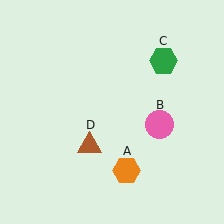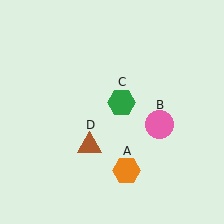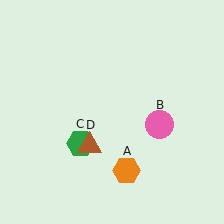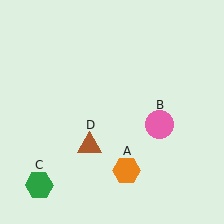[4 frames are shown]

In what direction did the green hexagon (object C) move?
The green hexagon (object C) moved down and to the left.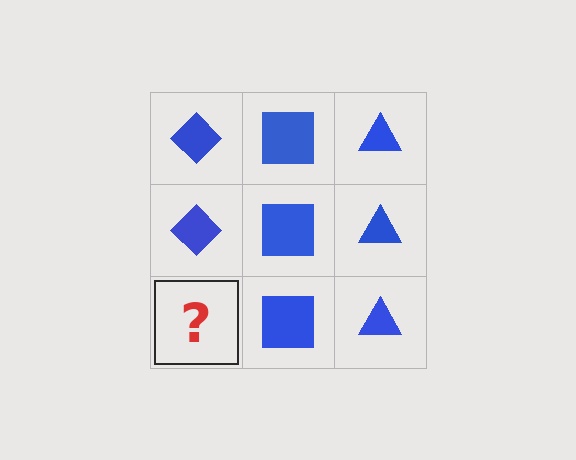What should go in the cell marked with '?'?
The missing cell should contain a blue diamond.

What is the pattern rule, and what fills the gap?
The rule is that each column has a consistent shape. The gap should be filled with a blue diamond.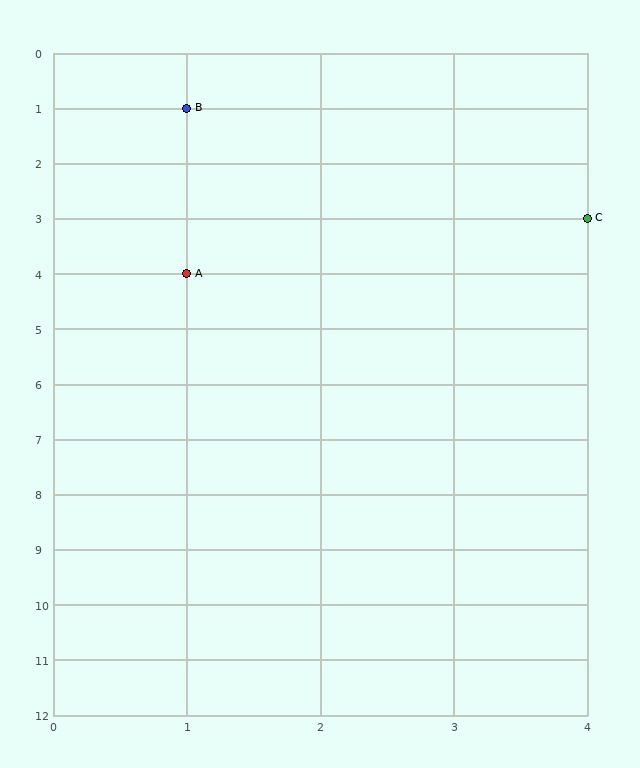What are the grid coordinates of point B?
Point B is at grid coordinates (1, 1).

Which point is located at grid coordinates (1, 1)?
Point B is at (1, 1).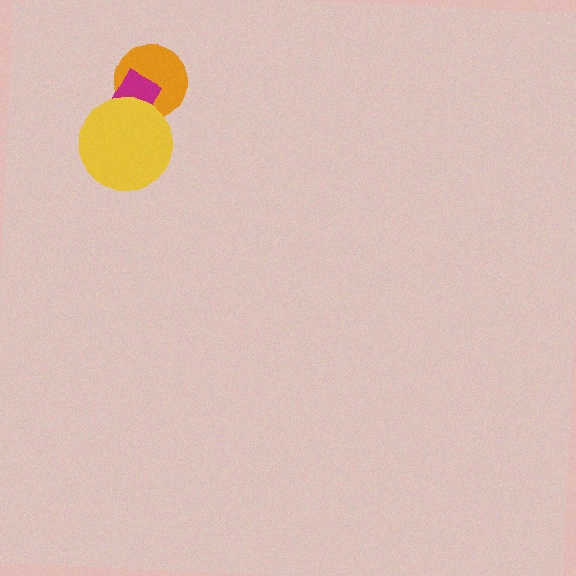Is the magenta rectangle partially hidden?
Yes, it is partially covered by another shape.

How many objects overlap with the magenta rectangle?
2 objects overlap with the magenta rectangle.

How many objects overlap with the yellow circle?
2 objects overlap with the yellow circle.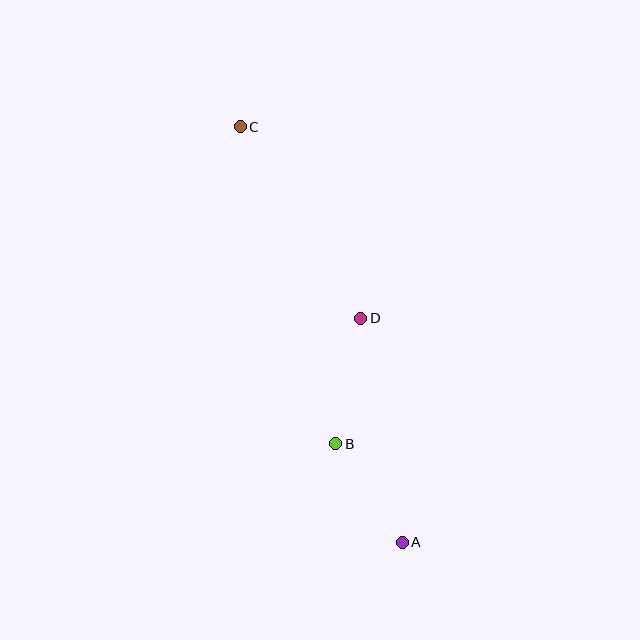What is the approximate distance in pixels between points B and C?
The distance between B and C is approximately 331 pixels.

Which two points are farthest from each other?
Points A and C are farthest from each other.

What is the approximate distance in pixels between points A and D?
The distance between A and D is approximately 228 pixels.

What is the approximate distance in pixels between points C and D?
The distance between C and D is approximately 226 pixels.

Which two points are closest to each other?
Points A and B are closest to each other.